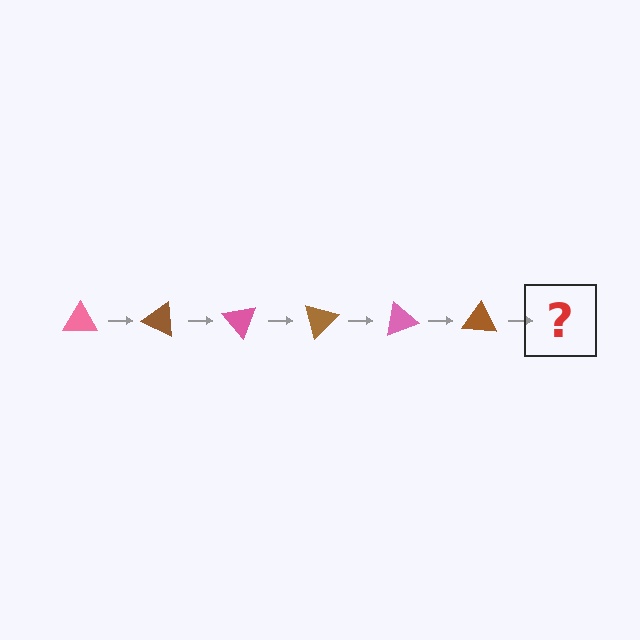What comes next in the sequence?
The next element should be a pink triangle, rotated 150 degrees from the start.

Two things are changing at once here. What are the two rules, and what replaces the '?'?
The two rules are that it rotates 25 degrees each step and the color cycles through pink and brown. The '?' should be a pink triangle, rotated 150 degrees from the start.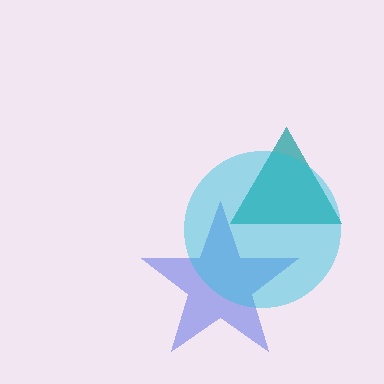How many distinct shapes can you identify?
There are 3 distinct shapes: a teal triangle, a blue star, a cyan circle.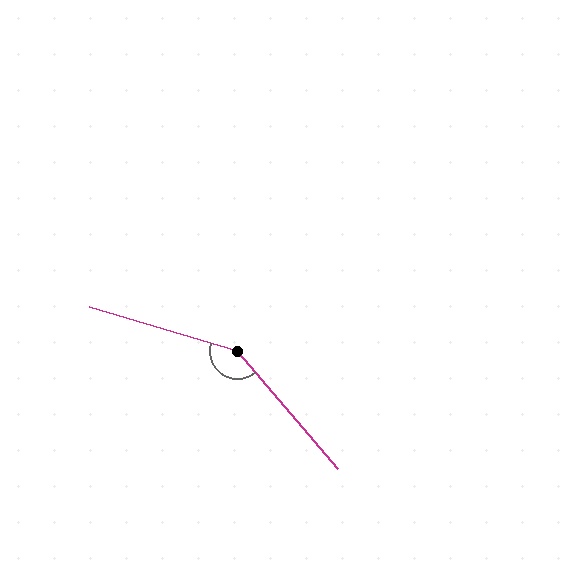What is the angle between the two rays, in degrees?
Approximately 147 degrees.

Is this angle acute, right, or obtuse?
It is obtuse.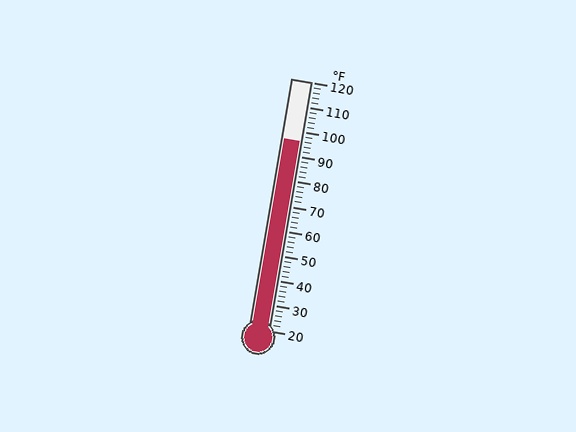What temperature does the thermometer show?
The thermometer shows approximately 96°F.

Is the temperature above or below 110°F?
The temperature is below 110°F.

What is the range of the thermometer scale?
The thermometer scale ranges from 20°F to 120°F.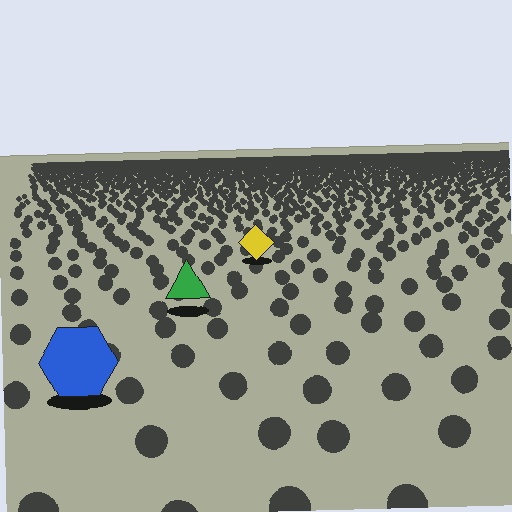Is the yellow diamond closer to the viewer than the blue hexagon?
No. The blue hexagon is closer — you can tell from the texture gradient: the ground texture is coarser near it.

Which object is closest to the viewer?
The blue hexagon is closest. The texture marks near it are larger and more spread out.